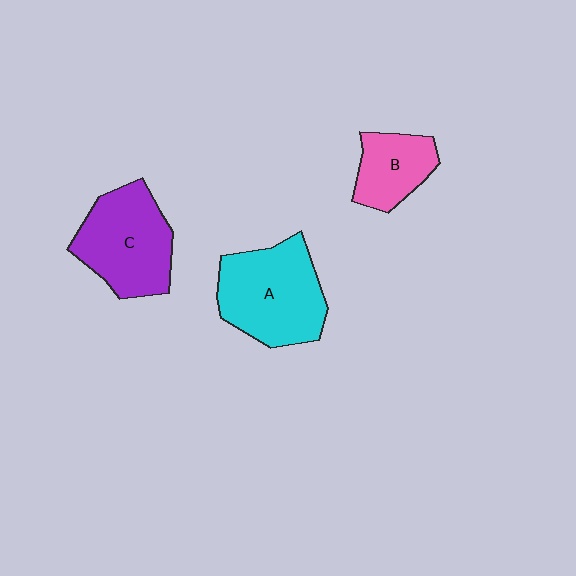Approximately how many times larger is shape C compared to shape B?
Approximately 1.7 times.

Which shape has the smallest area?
Shape B (pink).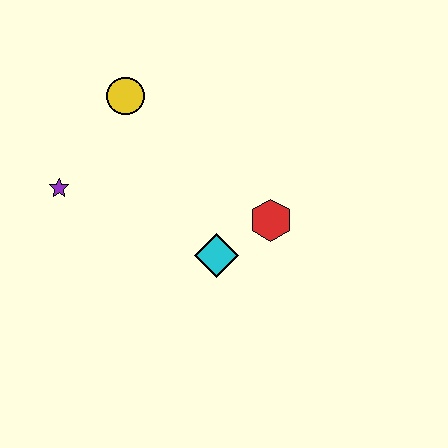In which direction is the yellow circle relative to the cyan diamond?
The yellow circle is above the cyan diamond.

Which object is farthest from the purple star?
The red hexagon is farthest from the purple star.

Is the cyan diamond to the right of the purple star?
Yes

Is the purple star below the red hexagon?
No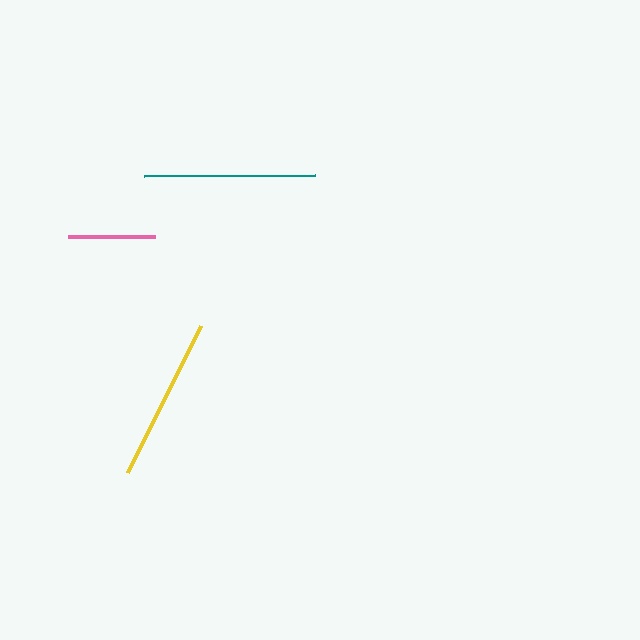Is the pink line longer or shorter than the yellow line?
The yellow line is longer than the pink line.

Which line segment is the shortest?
The pink line is the shortest at approximately 87 pixels.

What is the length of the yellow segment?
The yellow segment is approximately 164 pixels long.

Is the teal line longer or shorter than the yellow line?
The teal line is longer than the yellow line.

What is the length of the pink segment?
The pink segment is approximately 87 pixels long.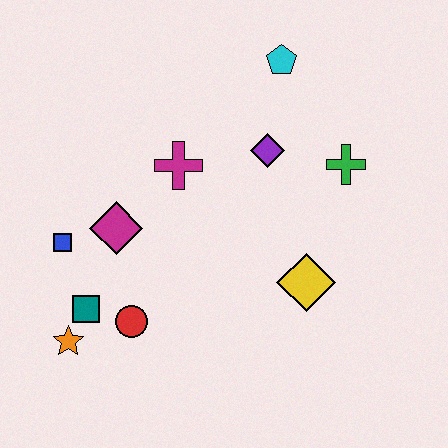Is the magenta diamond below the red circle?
No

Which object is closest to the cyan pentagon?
The purple diamond is closest to the cyan pentagon.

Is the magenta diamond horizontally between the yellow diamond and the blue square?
Yes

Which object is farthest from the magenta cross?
The orange star is farthest from the magenta cross.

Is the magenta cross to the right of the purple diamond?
No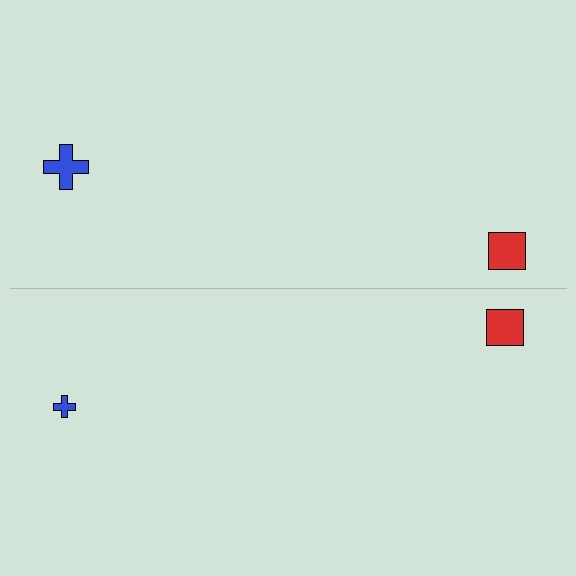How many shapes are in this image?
There are 4 shapes in this image.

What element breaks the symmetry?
The blue cross on the bottom side has a different size than its mirror counterpart.